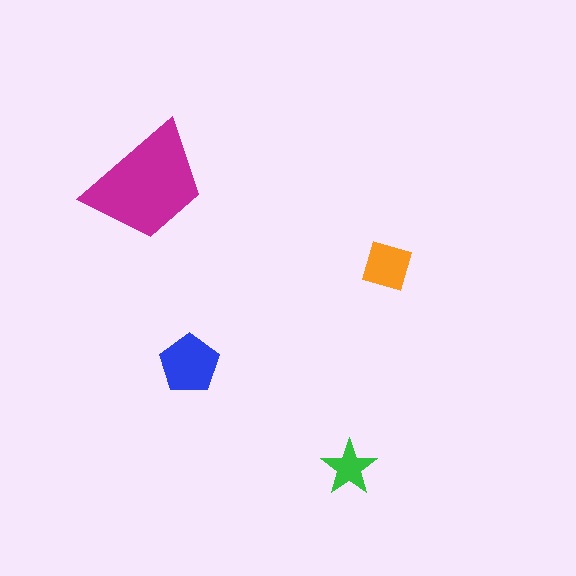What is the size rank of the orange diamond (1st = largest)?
3rd.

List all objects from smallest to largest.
The green star, the orange diamond, the blue pentagon, the magenta trapezoid.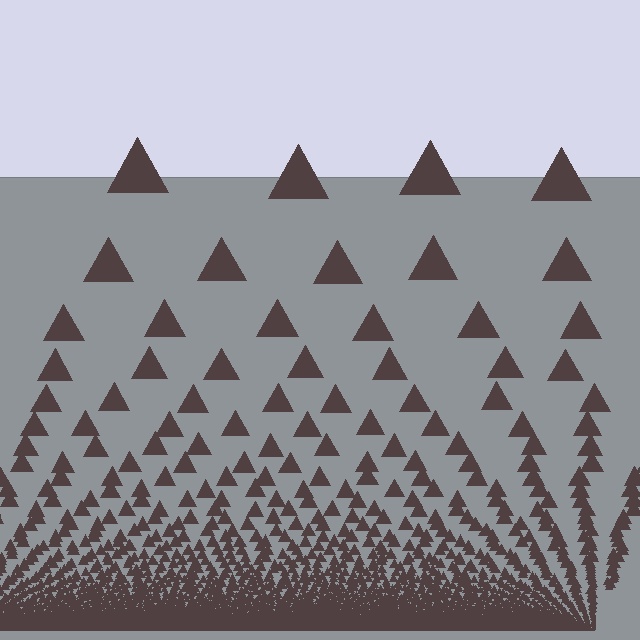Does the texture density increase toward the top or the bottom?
Density increases toward the bottom.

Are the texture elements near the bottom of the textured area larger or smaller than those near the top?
Smaller. The gradient is inverted — elements near the bottom are smaller and denser.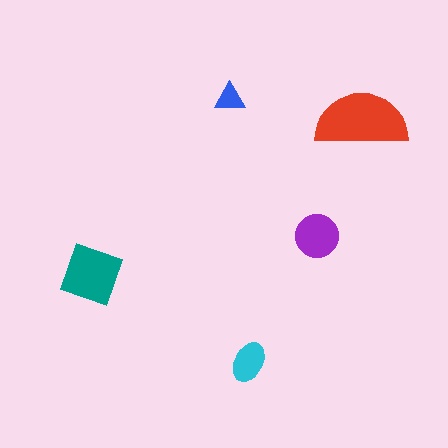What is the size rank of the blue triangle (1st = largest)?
5th.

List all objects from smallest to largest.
The blue triangle, the cyan ellipse, the purple circle, the teal diamond, the red semicircle.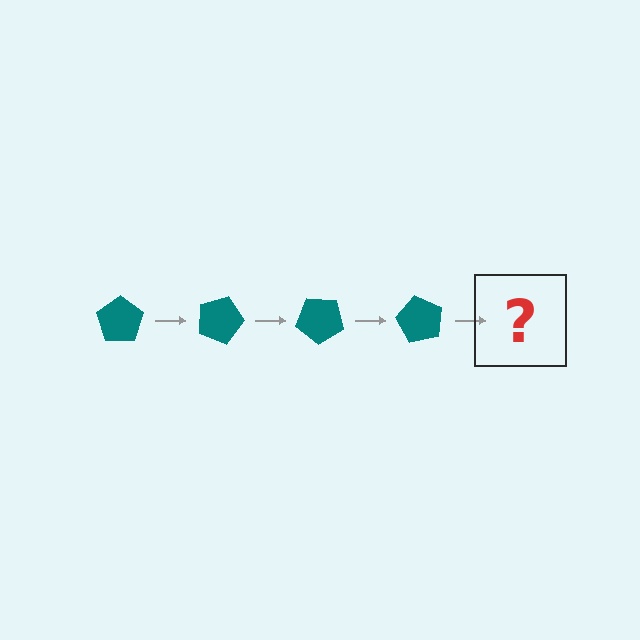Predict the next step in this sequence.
The next step is a teal pentagon rotated 80 degrees.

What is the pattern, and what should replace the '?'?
The pattern is that the pentagon rotates 20 degrees each step. The '?' should be a teal pentagon rotated 80 degrees.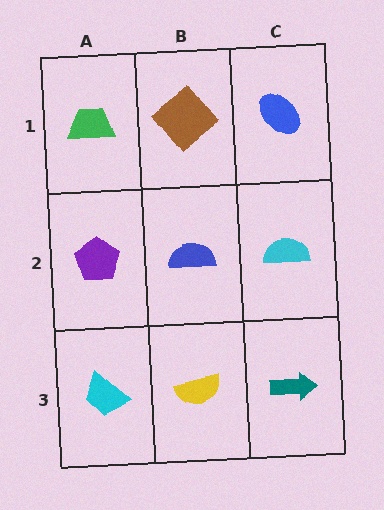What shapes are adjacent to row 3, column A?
A purple pentagon (row 2, column A), a yellow semicircle (row 3, column B).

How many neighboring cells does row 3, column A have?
2.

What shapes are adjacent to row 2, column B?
A brown diamond (row 1, column B), a yellow semicircle (row 3, column B), a purple pentagon (row 2, column A), a cyan semicircle (row 2, column C).